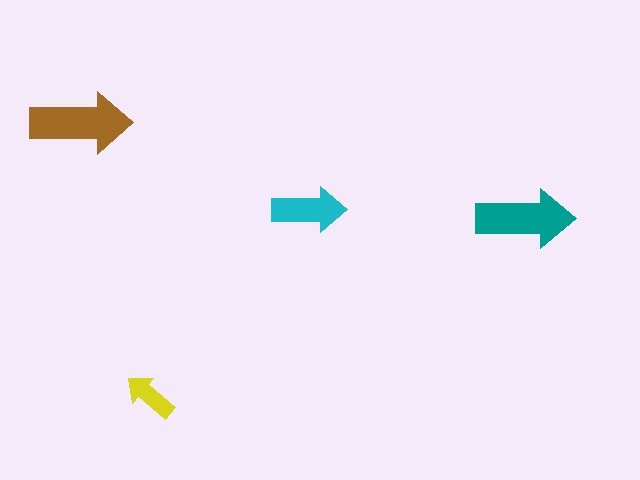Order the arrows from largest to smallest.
the brown one, the teal one, the cyan one, the yellow one.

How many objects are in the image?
There are 4 objects in the image.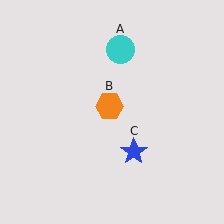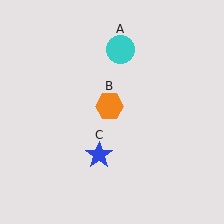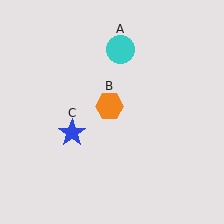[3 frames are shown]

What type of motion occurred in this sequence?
The blue star (object C) rotated clockwise around the center of the scene.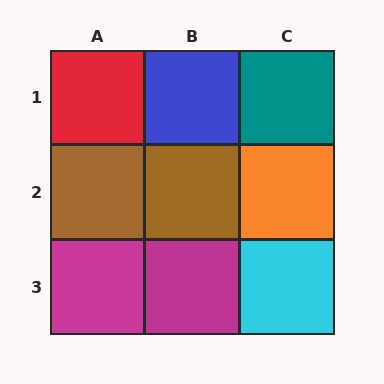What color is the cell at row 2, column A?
Brown.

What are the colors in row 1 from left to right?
Red, blue, teal.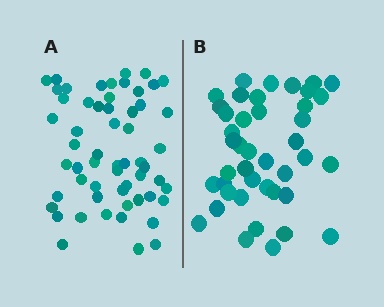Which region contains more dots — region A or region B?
Region A (the left region) has more dots.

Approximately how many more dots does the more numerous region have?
Region A has approximately 15 more dots than region B.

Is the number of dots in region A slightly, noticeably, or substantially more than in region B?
Region A has noticeably more, but not dramatically so. The ratio is roughly 1.4 to 1.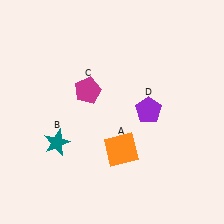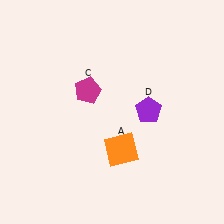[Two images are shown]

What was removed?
The teal star (B) was removed in Image 2.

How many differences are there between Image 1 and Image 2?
There is 1 difference between the two images.